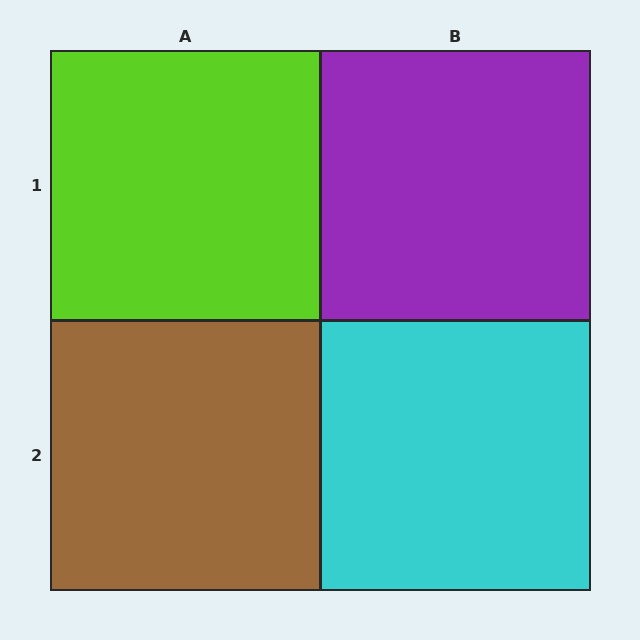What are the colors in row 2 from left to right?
Brown, cyan.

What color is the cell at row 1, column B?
Purple.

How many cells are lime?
1 cell is lime.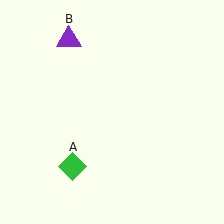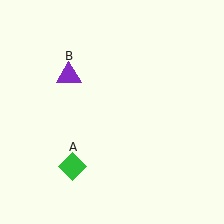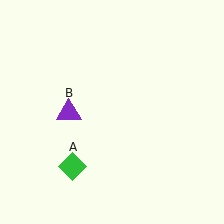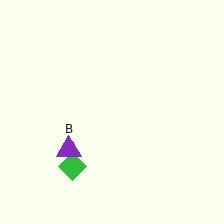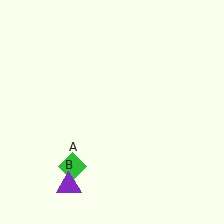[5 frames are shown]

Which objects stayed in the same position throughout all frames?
Green diamond (object A) remained stationary.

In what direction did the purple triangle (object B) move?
The purple triangle (object B) moved down.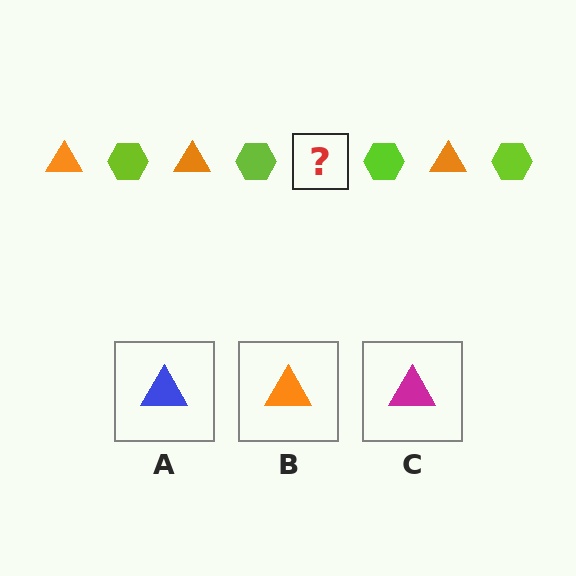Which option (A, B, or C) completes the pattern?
B.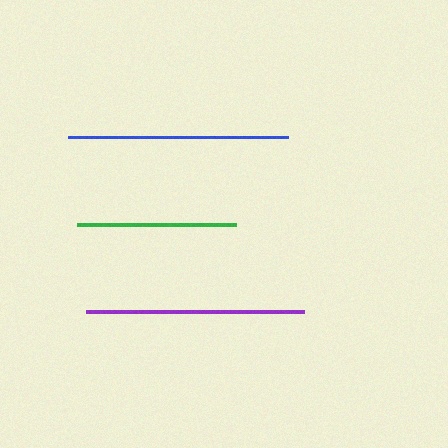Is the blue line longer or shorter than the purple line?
The blue line is longer than the purple line.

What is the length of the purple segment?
The purple segment is approximately 217 pixels long.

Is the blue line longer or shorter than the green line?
The blue line is longer than the green line.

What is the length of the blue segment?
The blue segment is approximately 220 pixels long.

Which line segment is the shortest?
The green line is the shortest at approximately 158 pixels.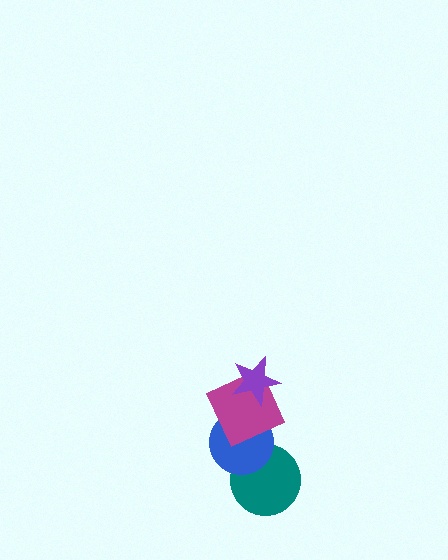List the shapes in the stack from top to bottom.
From top to bottom: the purple star, the magenta square, the blue circle, the teal circle.